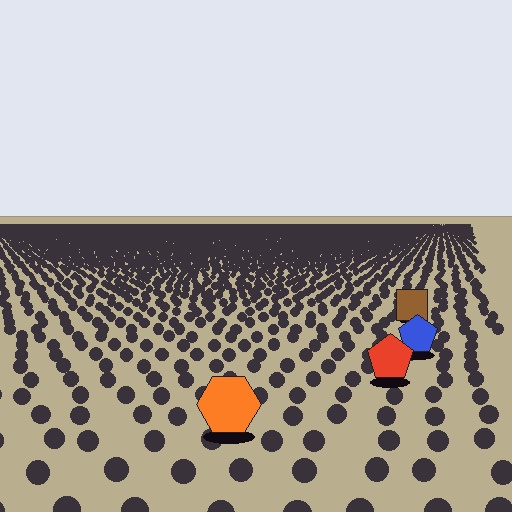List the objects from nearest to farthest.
From nearest to farthest: the orange hexagon, the red pentagon, the blue pentagon, the brown square.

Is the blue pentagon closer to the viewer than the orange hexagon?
No. The orange hexagon is closer — you can tell from the texture gradient: the ground texture is coarser near it.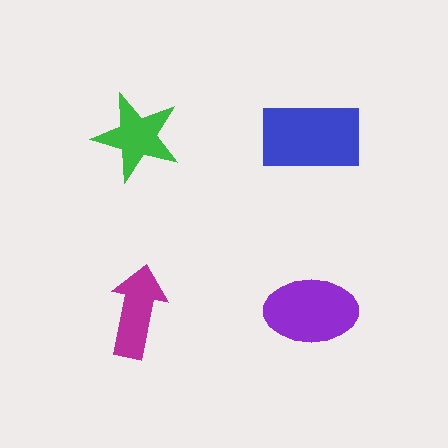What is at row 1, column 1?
A green star.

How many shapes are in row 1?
2 shapes.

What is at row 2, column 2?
A purple ellipse.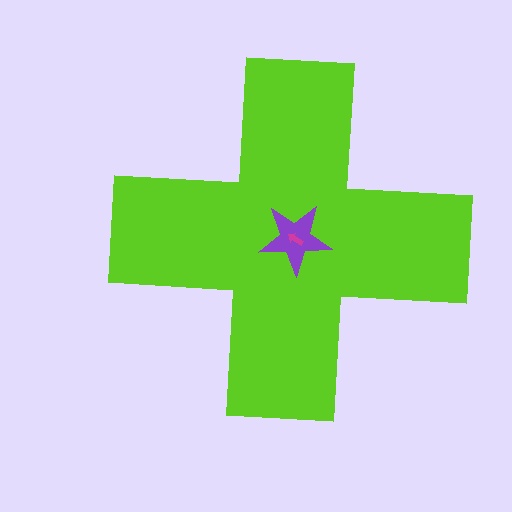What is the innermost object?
The magenta arrow.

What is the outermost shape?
The lime cross.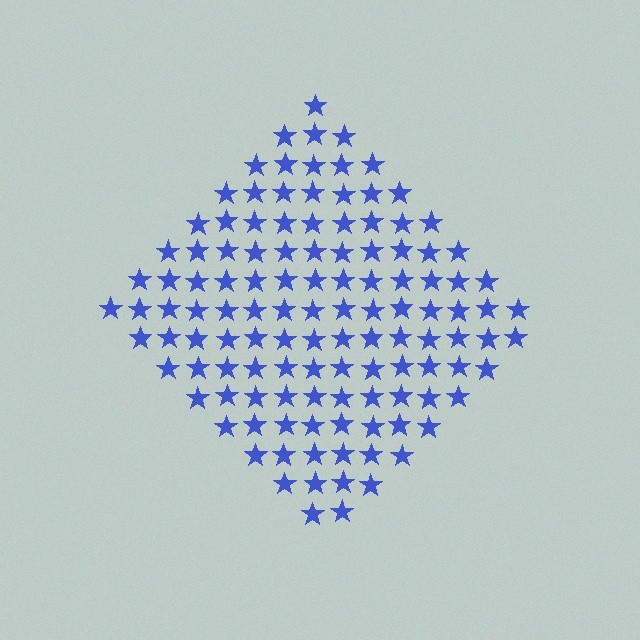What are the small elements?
The small elements are stars.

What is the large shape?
The large shape is a diamond.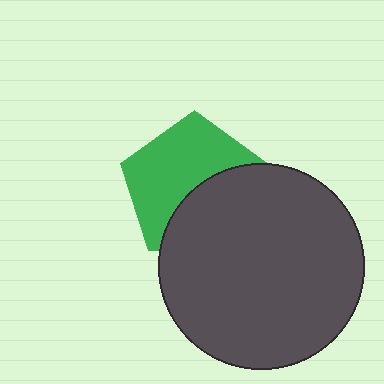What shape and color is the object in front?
The object in front is a dark gray circle.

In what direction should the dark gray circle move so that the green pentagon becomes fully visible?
The dark gray circle should move down. That is the shortest direction to clear the overlap and leave the green pentagon fully visible.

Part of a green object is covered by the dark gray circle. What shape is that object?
It is a pentagon.